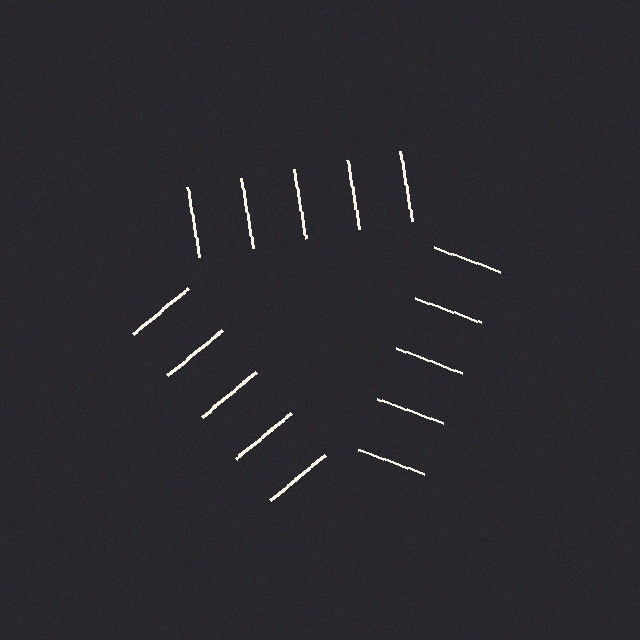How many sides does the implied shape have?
3 sides — the line-ends trace a triangle.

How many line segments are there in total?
15 — 5 along each of the 3 edges.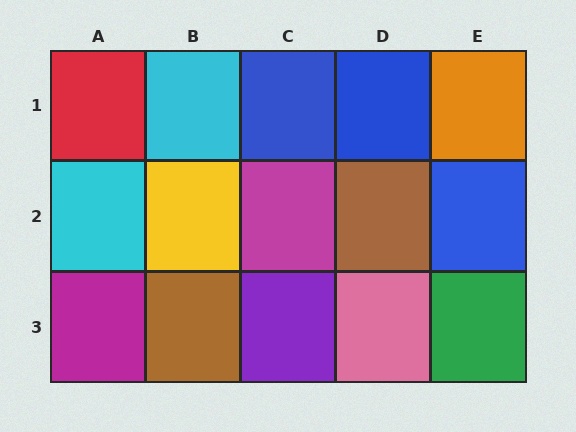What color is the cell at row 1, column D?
Blue.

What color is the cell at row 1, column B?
Cyan.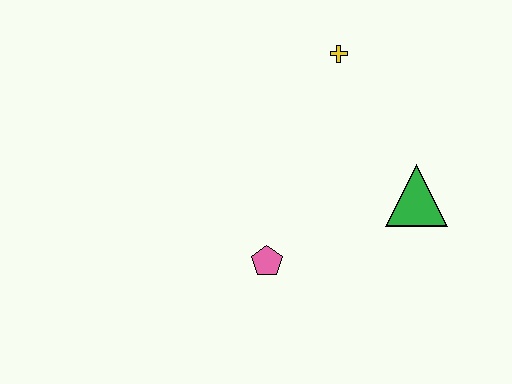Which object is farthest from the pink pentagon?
The yellow cross is farthest from the pink pentagon.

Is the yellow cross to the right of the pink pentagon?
Yes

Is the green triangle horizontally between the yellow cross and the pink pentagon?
No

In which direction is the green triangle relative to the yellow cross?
The green triangle is below the yellow cross.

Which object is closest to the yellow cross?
The green triangle is closest to the yellow cross.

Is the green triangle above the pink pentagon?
Yes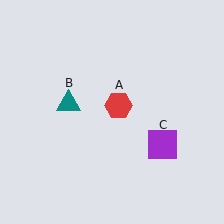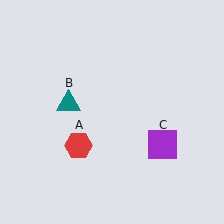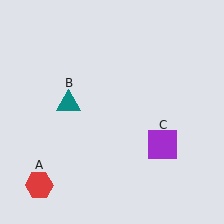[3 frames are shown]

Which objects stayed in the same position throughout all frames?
Teal triangle (object B) and purple square (object C) remained stationary.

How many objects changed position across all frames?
1 object changed position: red hexagon (object A).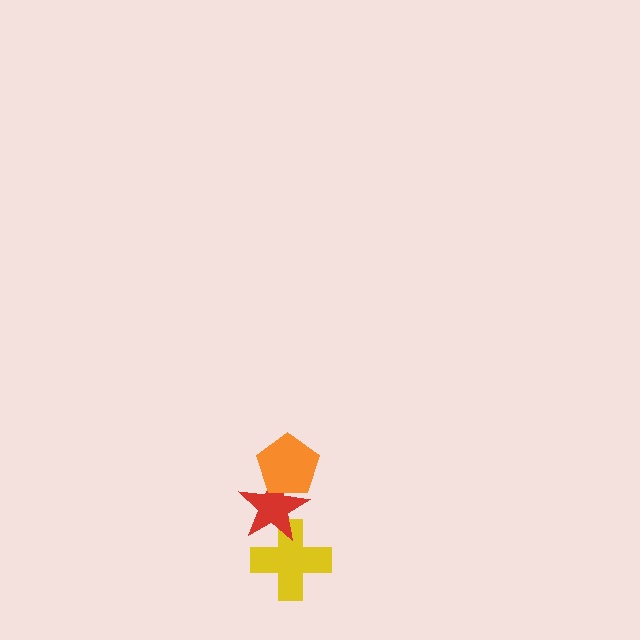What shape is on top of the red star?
The orange pentagon is on top of the red star.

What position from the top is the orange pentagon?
The orange pentagon is 1st from the top.